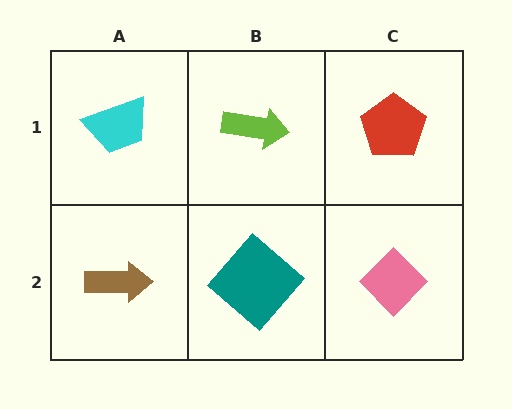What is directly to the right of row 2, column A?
A teal diamond.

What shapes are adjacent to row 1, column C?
A pink diamond (row 2, column C), a lime arrow (row 1, column B).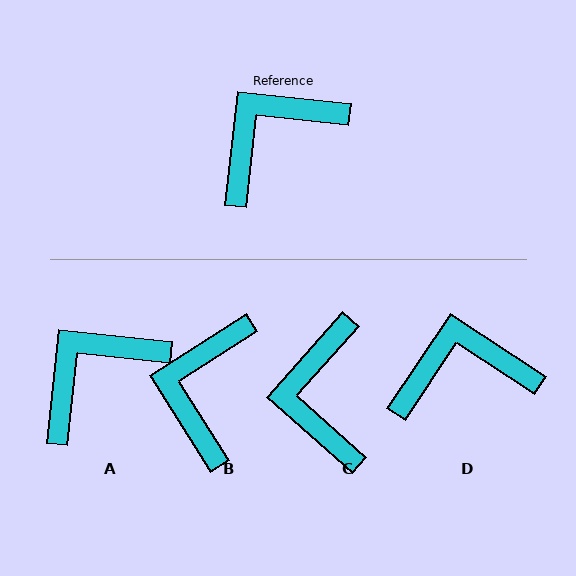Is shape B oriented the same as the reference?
No, it is off by about 39 degrees.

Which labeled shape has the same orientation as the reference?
A.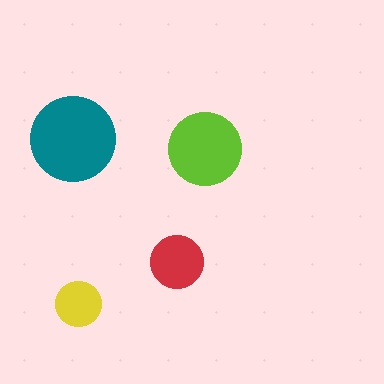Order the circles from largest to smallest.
the teal one, the lime one, the red one, the yellow one.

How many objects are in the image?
There are 4 objects in the image.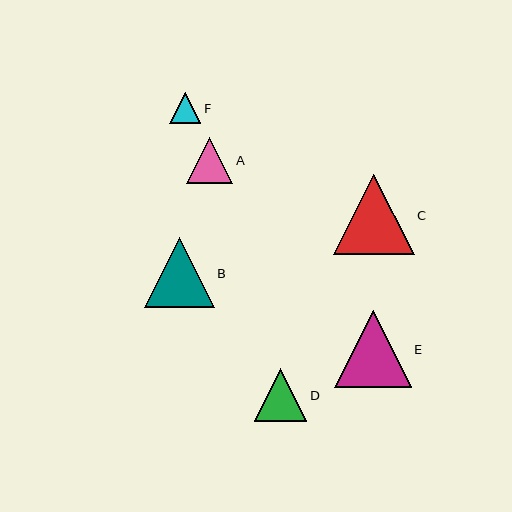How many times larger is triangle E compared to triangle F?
Triangle E is approximately 2.5 times the size of triangle F.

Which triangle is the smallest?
Triangle F is the smallest with a size of approximately 31 pixels.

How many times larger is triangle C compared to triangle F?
Triangle C is approximately 2.6 times the size of triangle F.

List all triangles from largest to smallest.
From largest to smallest: C, E, B, D, A, F.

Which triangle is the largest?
Triangle C is the largest with a size of approximately 80 pixels.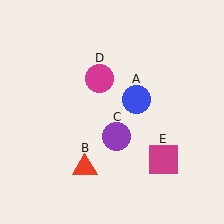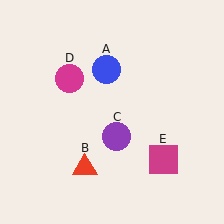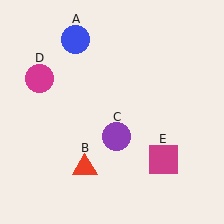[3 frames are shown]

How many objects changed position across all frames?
2 objects changed position: blue circle (object A), magenta circle (object D).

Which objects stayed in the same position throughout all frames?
Red triangle (object B) and purple circle (object C) and magenta square (object E) remained stationary.